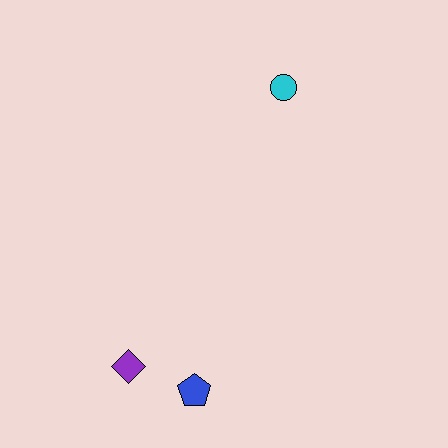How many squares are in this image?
There are no squares.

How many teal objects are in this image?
There are no teal objects.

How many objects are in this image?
There are 3 objects.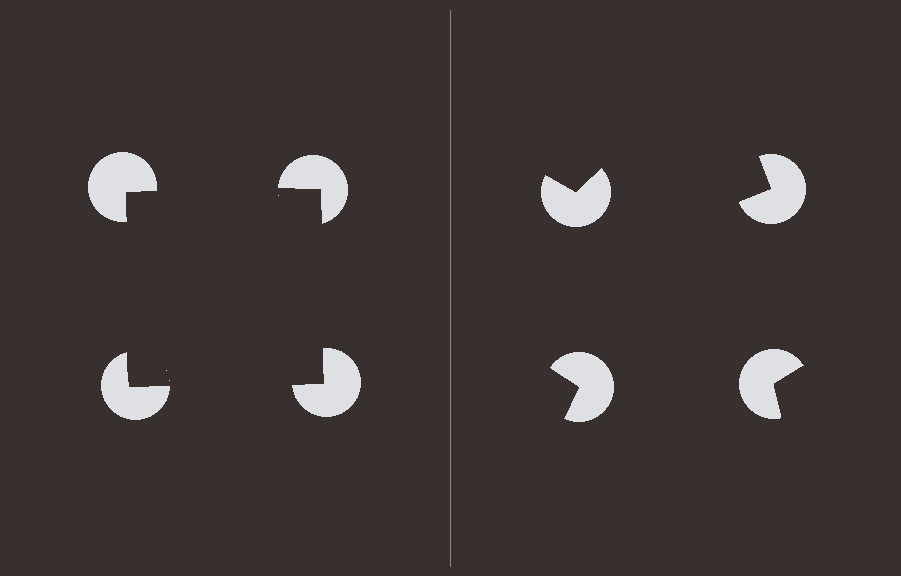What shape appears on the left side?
An illusory square.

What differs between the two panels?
The pac-man discs are positioned identically on both sides; only the wedge orientations differ. On the left they align to a square; on the right they are misaligned.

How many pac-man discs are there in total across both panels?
8 — 4 on each side.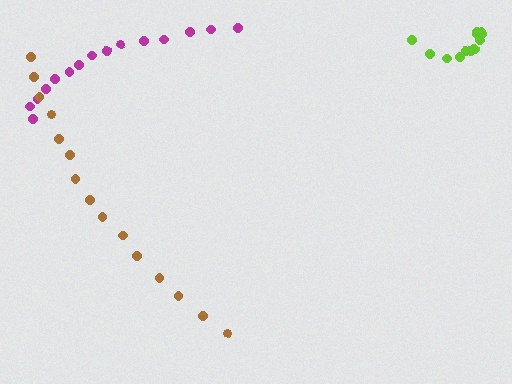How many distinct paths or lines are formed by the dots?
There are 3 distinct paths.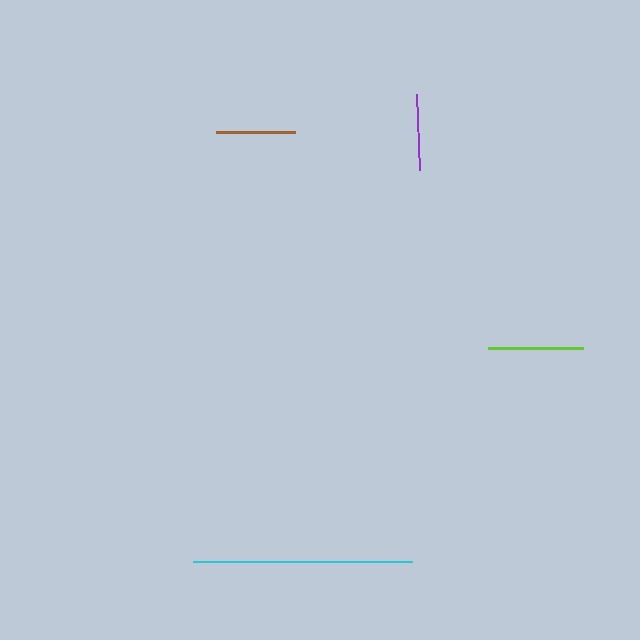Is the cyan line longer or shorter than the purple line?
The cyan line is longer than the purple line.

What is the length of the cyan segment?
The cyan segment is approximately 219 pixels long.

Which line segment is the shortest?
The purple line is the shortest at approximately 76 pixels.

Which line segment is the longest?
The cyan line is the longest at approximately 219 pixels.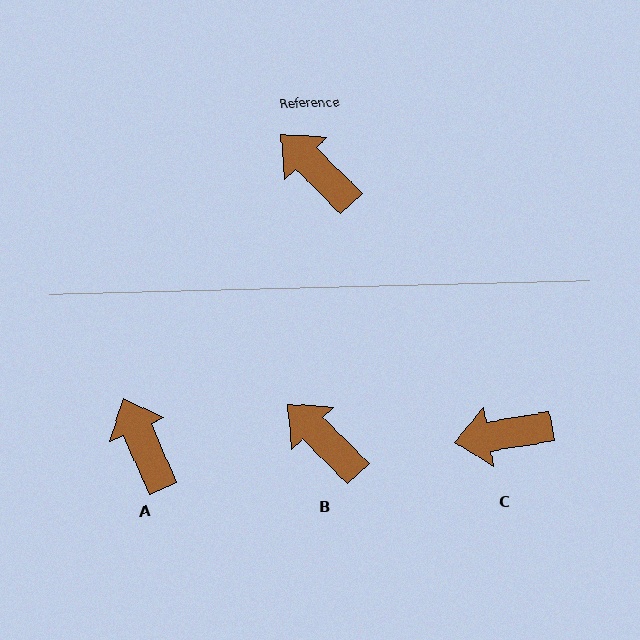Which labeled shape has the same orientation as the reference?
B.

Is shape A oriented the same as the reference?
No, it is off by about 22 degrees.